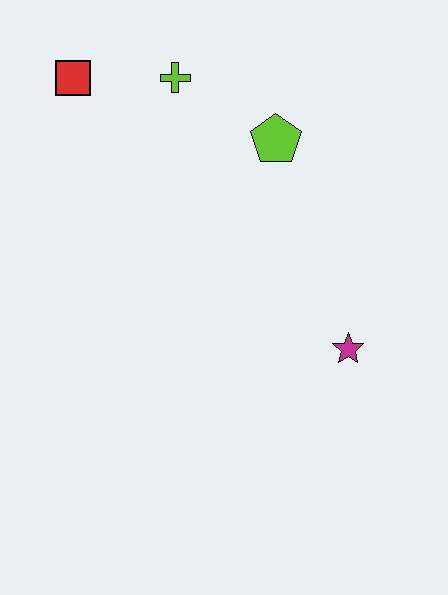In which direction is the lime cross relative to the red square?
The lime cross is to the right of the red square.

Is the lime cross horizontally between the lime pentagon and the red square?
Yes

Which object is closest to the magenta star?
The lime pentagon is closest to the magenta star.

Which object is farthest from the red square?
The magenta star is farthest from the red square.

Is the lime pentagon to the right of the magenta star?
No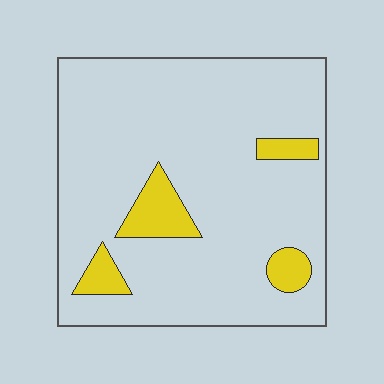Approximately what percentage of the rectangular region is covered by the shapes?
Approximately 10%.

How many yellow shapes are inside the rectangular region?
4.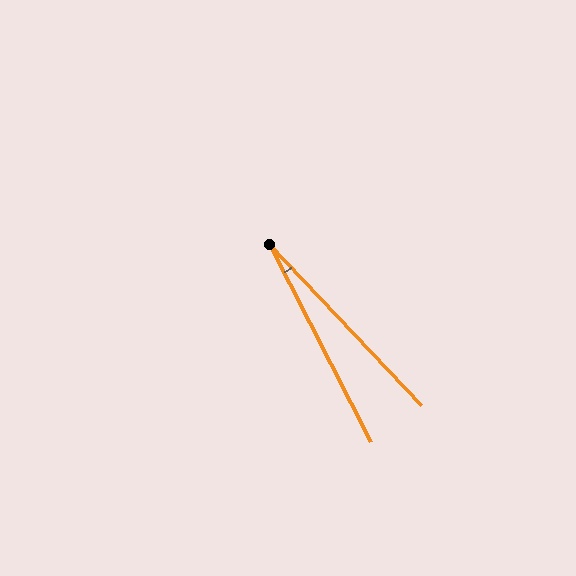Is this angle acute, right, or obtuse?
It is acute.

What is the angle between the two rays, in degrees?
Approximately 16 degrees.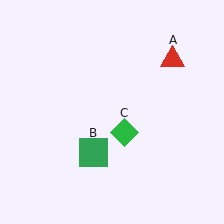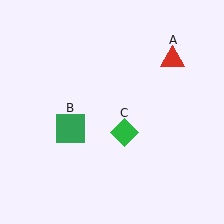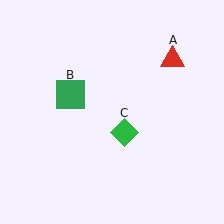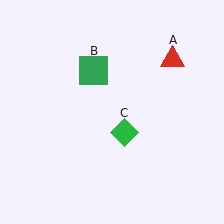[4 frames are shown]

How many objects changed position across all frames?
1 object changed position: green square (object B).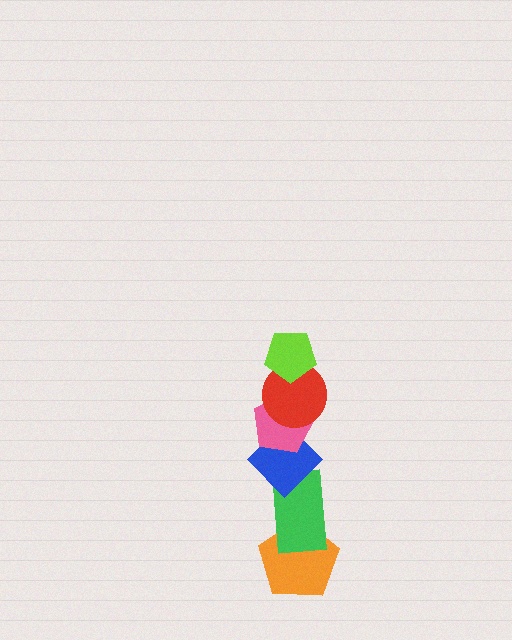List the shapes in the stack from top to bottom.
From top to bottom: the lime pentagon, the red circle, the pink pentagon, the blue diamond, the green rectangle, the orange pentagon.